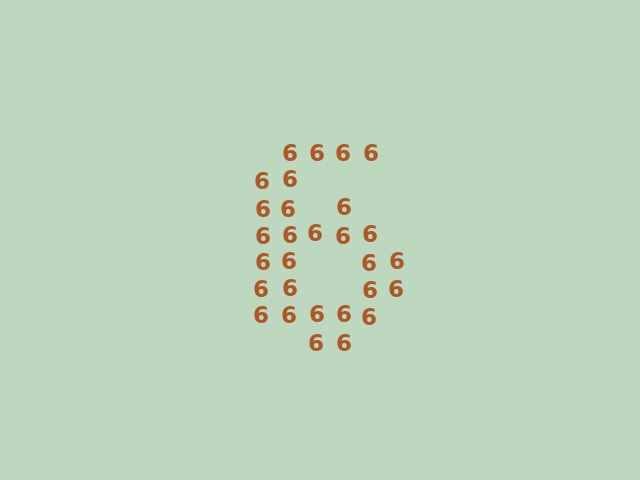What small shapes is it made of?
It is made of small digit 6's.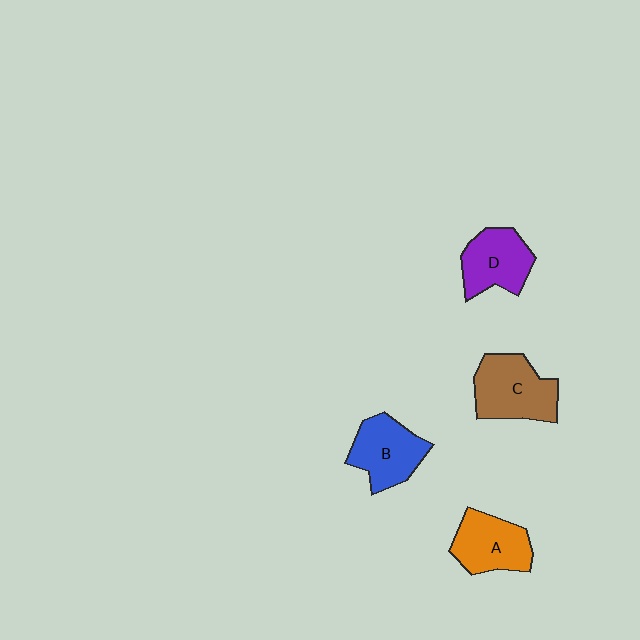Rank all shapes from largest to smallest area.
From largest to smallest: C (brown), B (blue), A (orange), D (purple).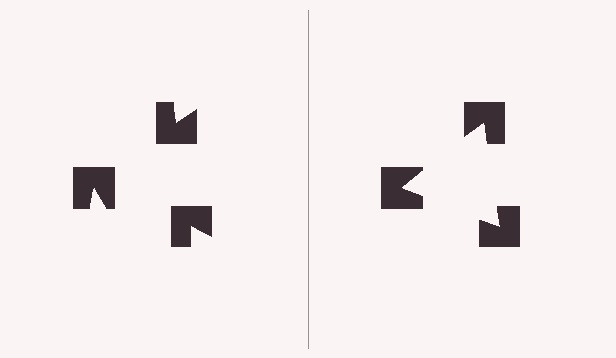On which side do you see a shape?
An illusory triangle appears on the right side. On the left side the wedge cuts are rotated, so no coherent shape forms.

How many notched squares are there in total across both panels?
6 — 3 on each side.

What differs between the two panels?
The notched squares are positioned identically on both sides; only the wedge orientations differ. On the right they align to a triangle; on the left they are misaligned.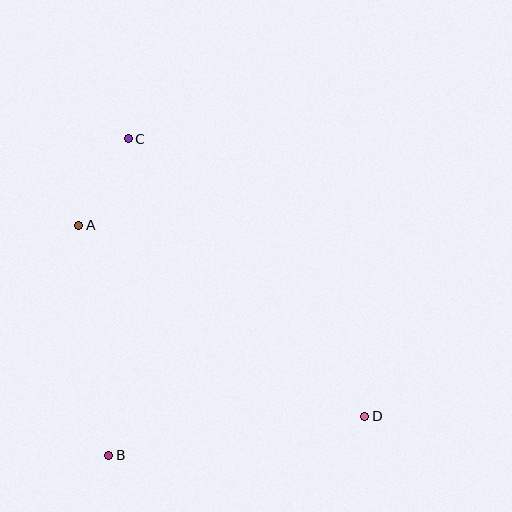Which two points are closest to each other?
Points A and C are closest to each other.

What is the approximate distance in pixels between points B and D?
The distance between B and D is approximately 259 pixels.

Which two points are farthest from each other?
Points C and D are farthest from each other.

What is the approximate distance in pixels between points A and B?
The distance between A and B is approximately 232 pixels.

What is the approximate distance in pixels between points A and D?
The distance between A and D is approximately 344 pixels.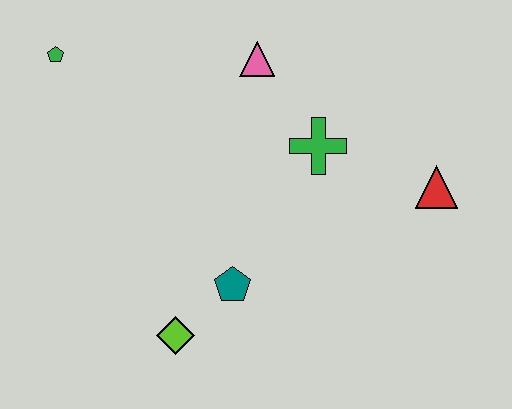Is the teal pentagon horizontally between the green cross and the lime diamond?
Yes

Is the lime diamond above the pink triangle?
No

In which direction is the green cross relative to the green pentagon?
The green cross is to the right of the green pentagon.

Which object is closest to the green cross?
The pink triangle is closest to the green cross.